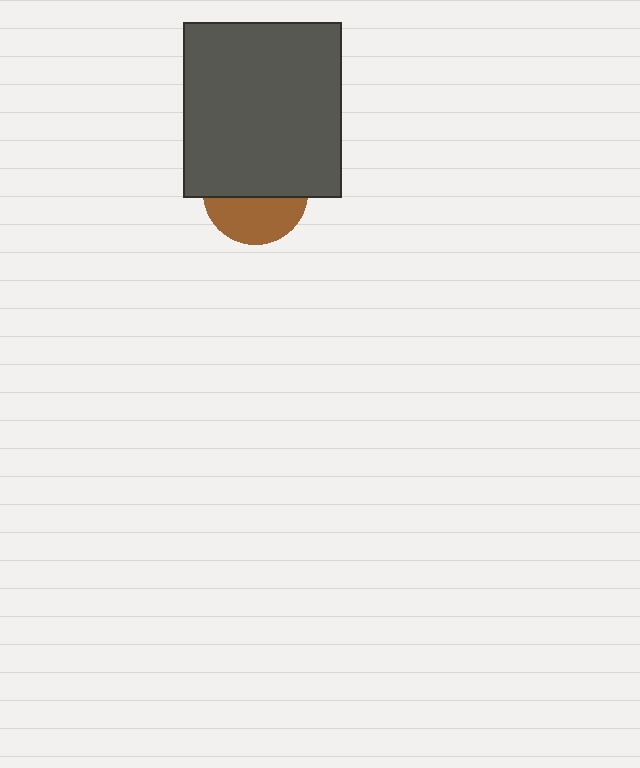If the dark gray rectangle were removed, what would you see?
You would see the complete brown circle.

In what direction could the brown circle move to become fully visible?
The brown circle could move down. That would shift it out from behind the dark gray rectangle entirely.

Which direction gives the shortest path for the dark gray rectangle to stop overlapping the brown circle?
Moving up gives the shortest separation.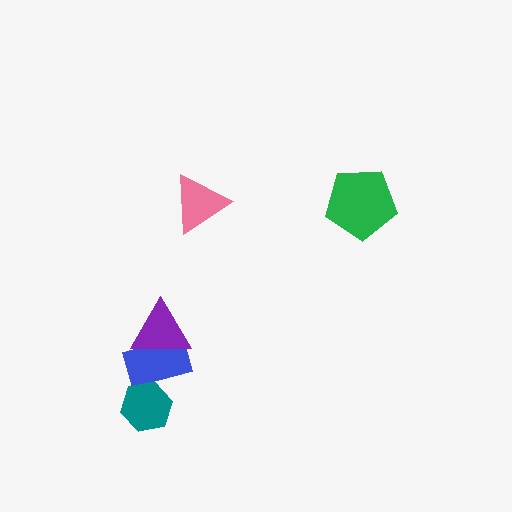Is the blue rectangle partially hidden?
Yes, it is partially covered by another shape.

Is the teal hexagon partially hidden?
No, no other shape covers it.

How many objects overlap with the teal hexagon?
1 object overlaps with the teal hexagon.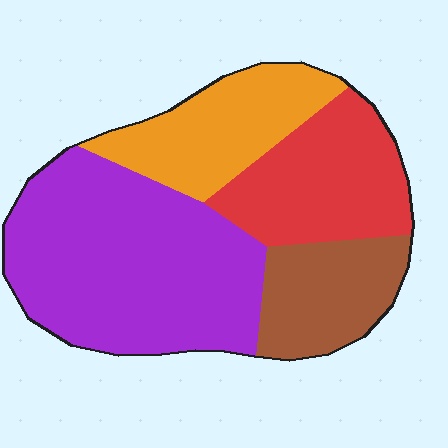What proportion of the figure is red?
Red covers about 20% of the figure.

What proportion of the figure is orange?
Orange covers 19% of the figure.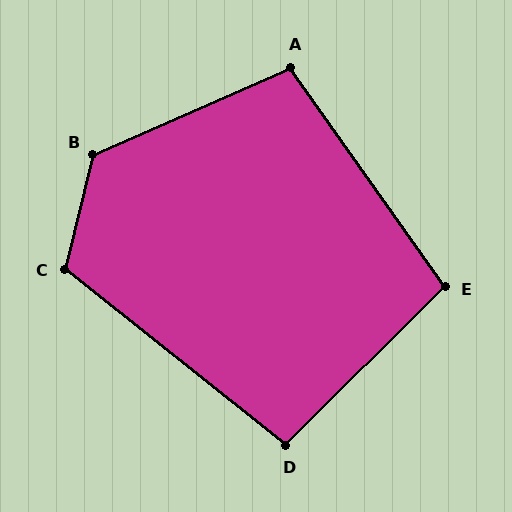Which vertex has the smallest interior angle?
D, at approximately 97 degrees.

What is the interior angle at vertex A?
Approximately 101 degrees (obtuse).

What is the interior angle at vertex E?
Approximately 100 degrees (obtuse).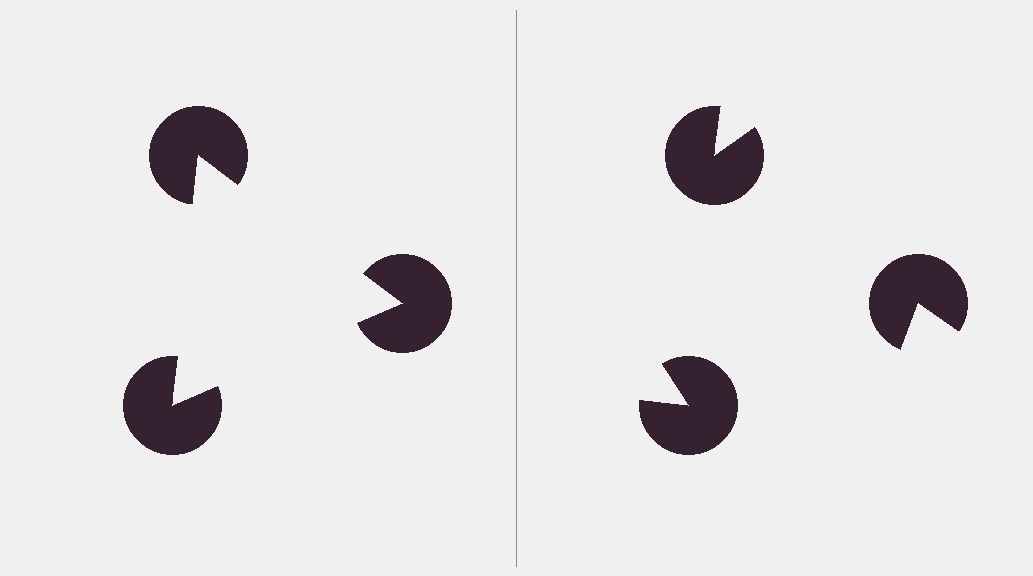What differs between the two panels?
The pac-man discs are positioned identically on both sides; only the wedge orientations differ. On the left they align to a triangle; on the right they are misaligned.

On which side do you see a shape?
An illusory triangle appears on the left side. On the right side the wedge cuts are rotated, so no coherent shape forms.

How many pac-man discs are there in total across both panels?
6 — 3 on each side.